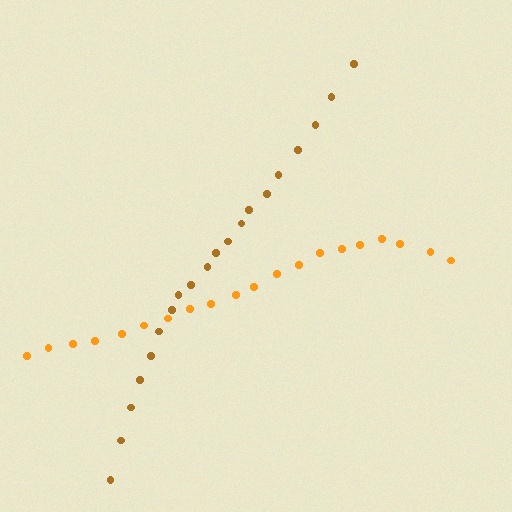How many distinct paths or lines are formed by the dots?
There are 2 distinct paths.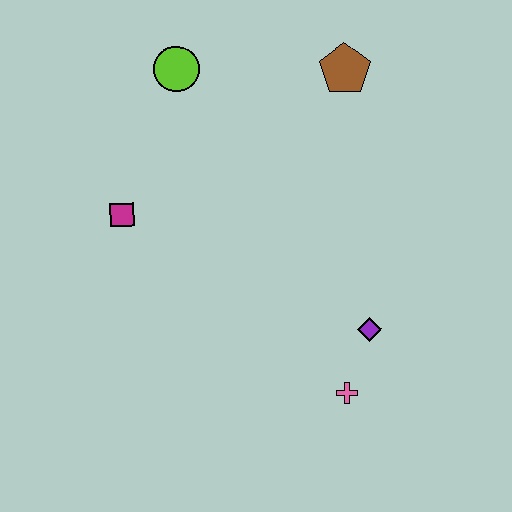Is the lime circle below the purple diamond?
No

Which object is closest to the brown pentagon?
The lime circle is closest to the brown pentagon.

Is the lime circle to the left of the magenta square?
No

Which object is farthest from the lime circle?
The pink cross is farthest from the lime circle.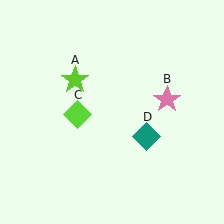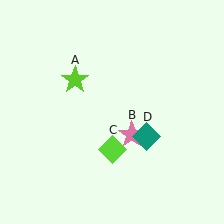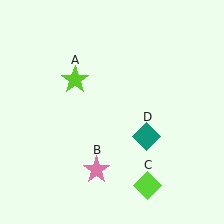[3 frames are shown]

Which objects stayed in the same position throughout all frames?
Lime star (object A) and teal diamond (object D) remained stationary.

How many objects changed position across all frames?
2 objects changed position: pink star (object B), lime diamond (object C).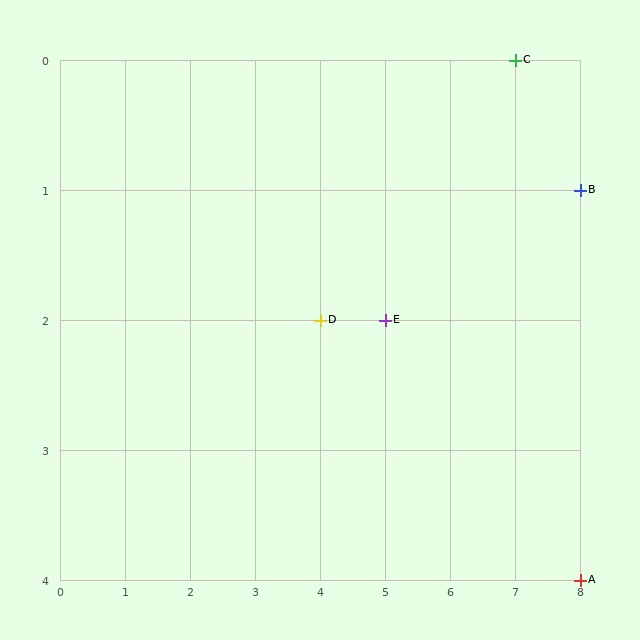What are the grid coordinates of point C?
Point C is at grid coordinates (7, 0).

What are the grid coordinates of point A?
Point A is at grid coordinates (8, 4).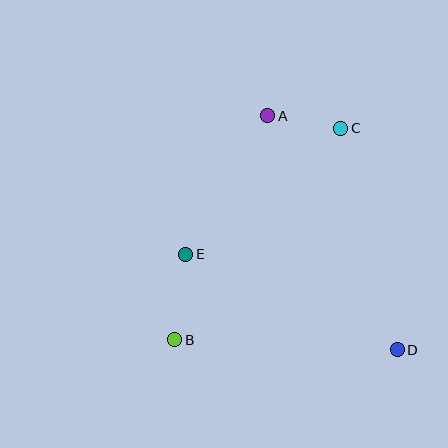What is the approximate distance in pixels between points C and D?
The distance between C and D is approximately 229 pixels.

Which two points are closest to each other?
Points A and C are closest to each other.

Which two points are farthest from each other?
Points B and C are farthest from each other.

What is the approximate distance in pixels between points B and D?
The distance between B and D is approximately 223 pixels.